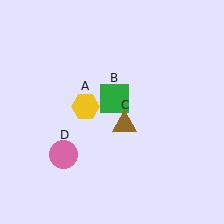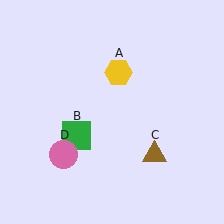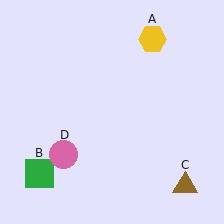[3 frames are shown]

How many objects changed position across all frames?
3 objects changed position: yellow hexagon (object A), green square (object B), brown triangle (object C).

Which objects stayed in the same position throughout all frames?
Pink circle (object D) remained stationary.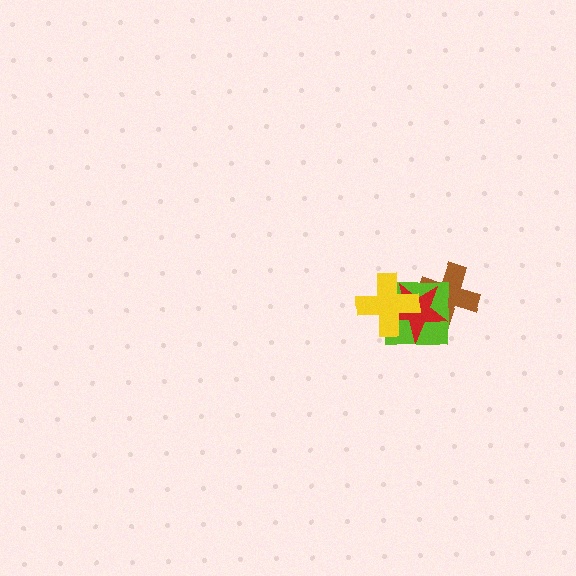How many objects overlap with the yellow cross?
2 objects overlap with the yellow cross.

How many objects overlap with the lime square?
3 objects overlap with the lime square.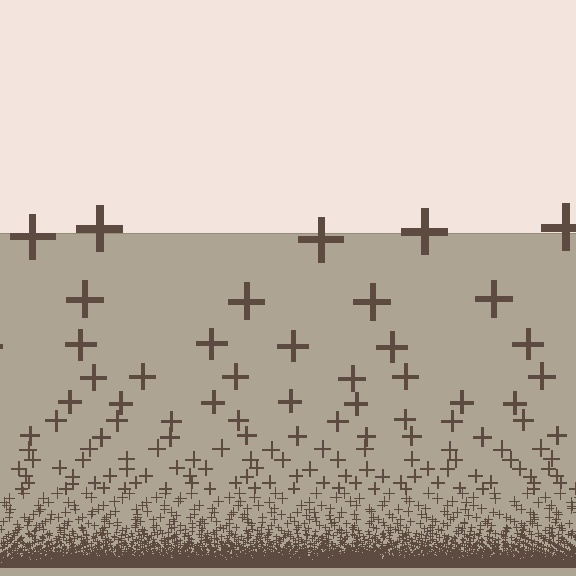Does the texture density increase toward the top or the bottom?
Density increases toward the bottom.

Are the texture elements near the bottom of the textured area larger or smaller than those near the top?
Smaller. The gradient is inverted — elements near the bottom are smaller and denser.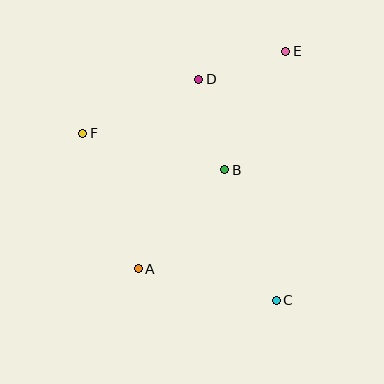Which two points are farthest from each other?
Points A and E are farthest from each other.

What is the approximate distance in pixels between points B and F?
The distance between B and F is approximately 146 pixels.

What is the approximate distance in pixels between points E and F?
The distance between E and F is approximately 219 pixels.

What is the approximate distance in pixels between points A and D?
The distance between A and D is approximately 199 pixels.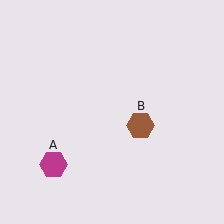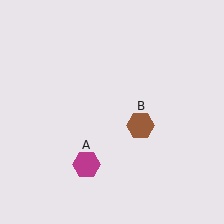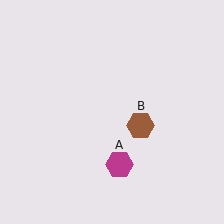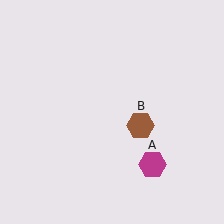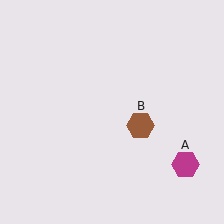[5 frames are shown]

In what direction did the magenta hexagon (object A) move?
The magenta hexagon (object A) moved right.